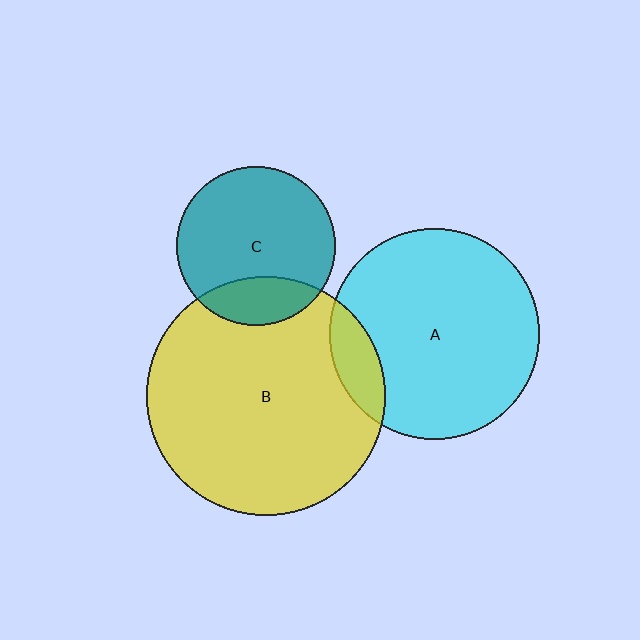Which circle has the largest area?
Circle B (yellow).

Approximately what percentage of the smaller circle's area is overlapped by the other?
Approximately 20%.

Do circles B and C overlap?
Yes.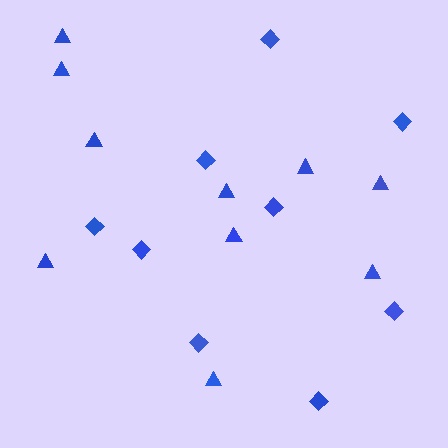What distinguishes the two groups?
There are 2 groups: one group of triangles (10) and one group of diamonds (9).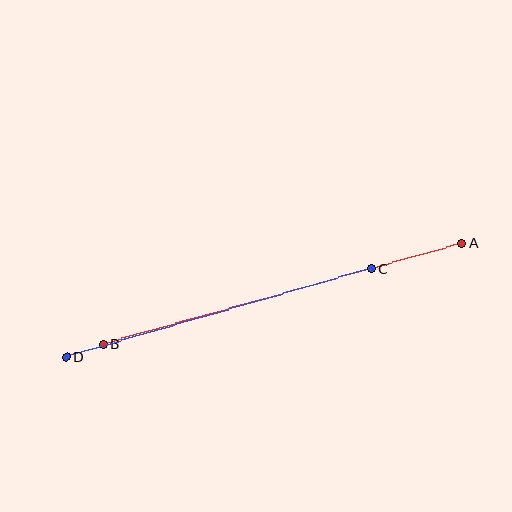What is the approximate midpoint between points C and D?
The midpoint is at approximately (219, 313) pixels.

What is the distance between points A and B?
The distance is approximately 372 pixels.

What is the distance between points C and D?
The distance is approximately 318 pixels.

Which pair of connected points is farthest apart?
Points A and B are farthest apart.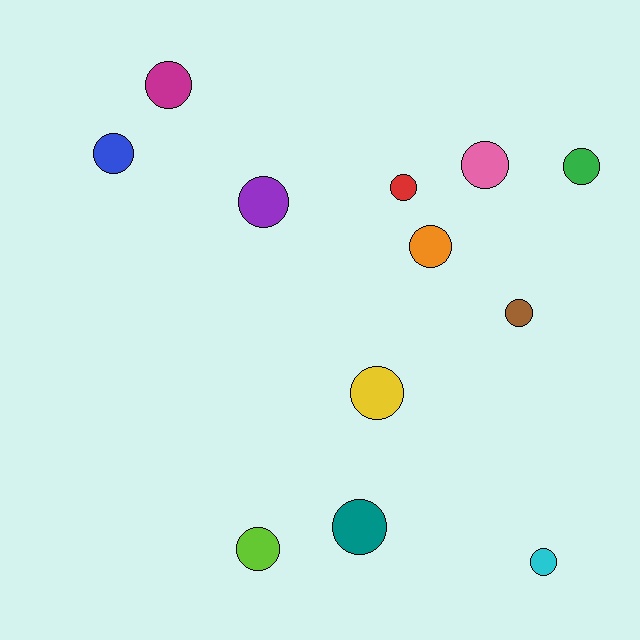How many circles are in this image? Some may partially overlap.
There are 12 circles.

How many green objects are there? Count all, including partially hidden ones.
There is 1 green object.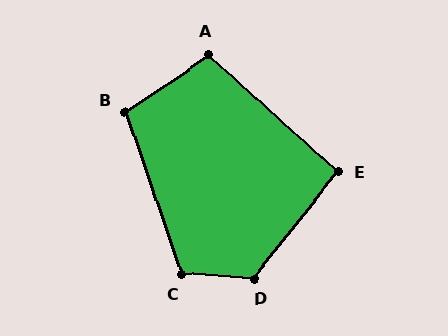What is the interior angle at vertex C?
Approximately 113 degrees (obtuse).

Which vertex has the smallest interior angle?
E, at approximately 94 degrees.